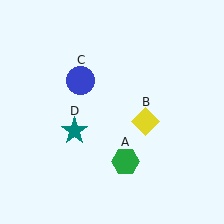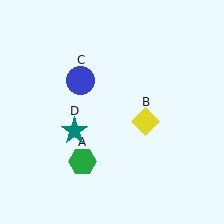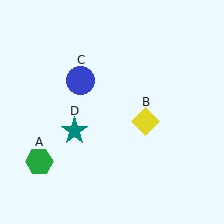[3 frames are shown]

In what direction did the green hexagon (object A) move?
The green hexagon (object A) moved left.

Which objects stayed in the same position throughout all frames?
Yellow diamond (object B) and blue circle (object C) and teal star (object D) remained stationary.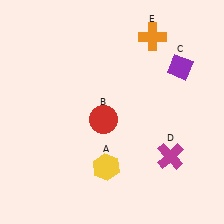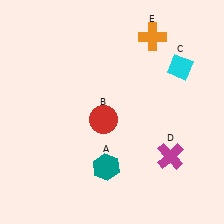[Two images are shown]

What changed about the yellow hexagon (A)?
In Image 1, A is yellow. In Image 2, it changed to teal.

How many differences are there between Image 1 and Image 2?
There are 2 differences between the two images.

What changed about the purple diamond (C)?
In Image 1, C is purple. In Image 2, it changed to cyan.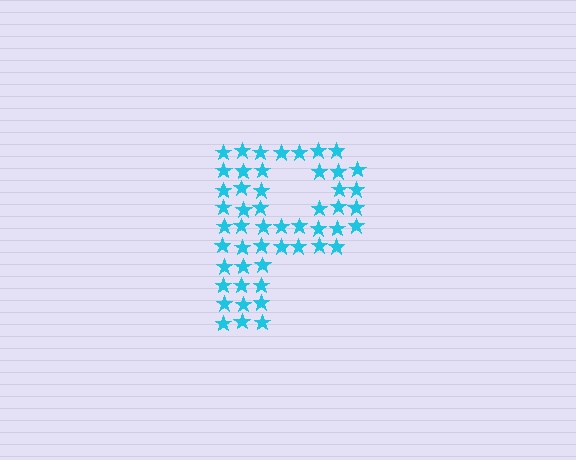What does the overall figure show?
The overall figure shows the letter P.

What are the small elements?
The small elements are stars.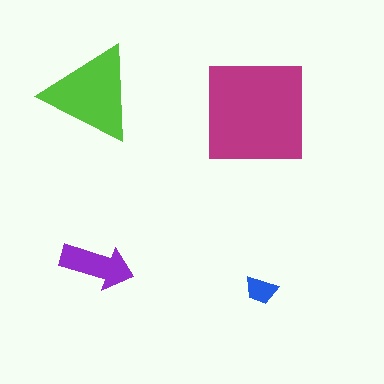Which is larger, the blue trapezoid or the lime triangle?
The lime triangle.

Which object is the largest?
The magenta square.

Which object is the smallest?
The blue trapezoid.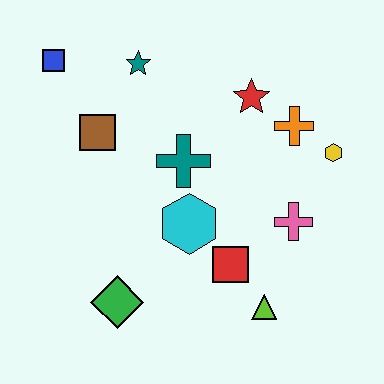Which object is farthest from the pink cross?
The blue square is farthest from the pink cross.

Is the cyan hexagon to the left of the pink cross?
Yes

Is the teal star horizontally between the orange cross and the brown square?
Yes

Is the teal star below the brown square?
No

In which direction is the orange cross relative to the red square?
The orange cross is above the red square.